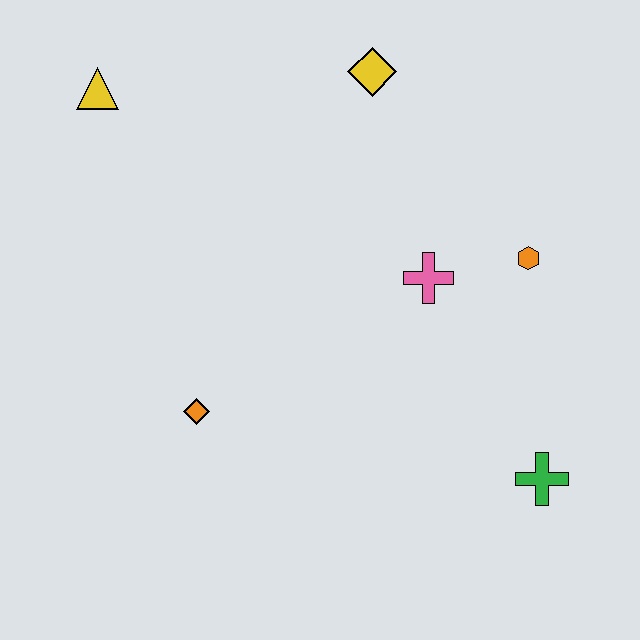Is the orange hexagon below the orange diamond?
No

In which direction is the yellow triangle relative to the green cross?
The yellow triangle is to the left of the green cross.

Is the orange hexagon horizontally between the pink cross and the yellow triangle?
No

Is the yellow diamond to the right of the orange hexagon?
No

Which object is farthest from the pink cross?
The yellow triangle is farthest from the pink cross.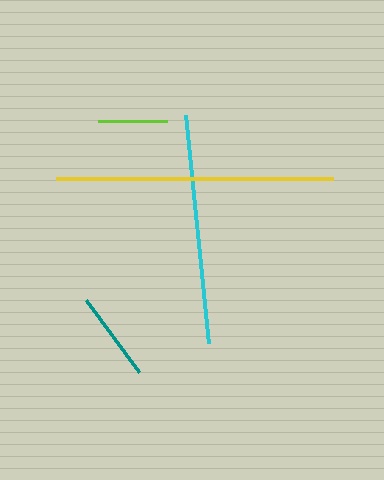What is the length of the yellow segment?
The yellow segment is approximately 277 pixels long.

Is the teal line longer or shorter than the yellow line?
The yellow line is longer than the teal line.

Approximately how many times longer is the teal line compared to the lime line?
The teal line is approximately 1.3 times the length of the lime line.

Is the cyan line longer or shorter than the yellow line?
The yellow line is longer than the cyan line.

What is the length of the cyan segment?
The cyan segment is approximately 229 pixels long.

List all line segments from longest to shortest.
From longest to shortest: yellow, cyan, teal, lime.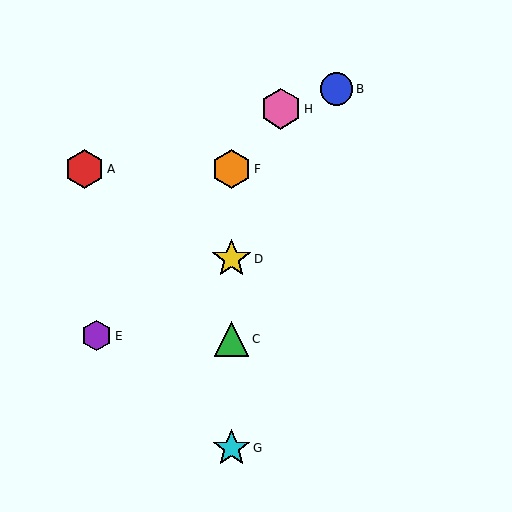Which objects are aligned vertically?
Objects C, D, F, G are aligned vertically.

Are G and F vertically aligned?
Yes, both are at x≈231.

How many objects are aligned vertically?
4 objects (C, D, F, G) are aligned vertically.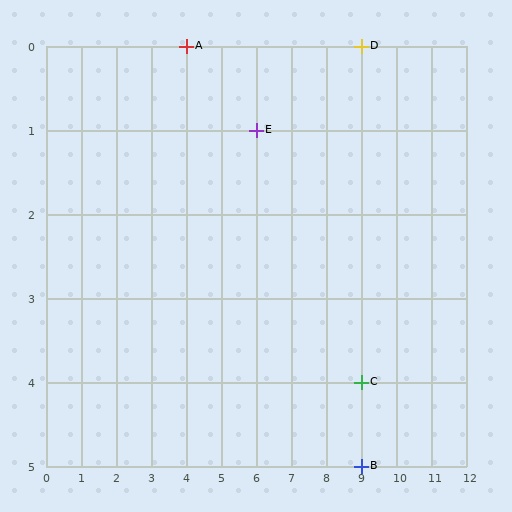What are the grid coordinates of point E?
Point E is at grid coordinates (6, 1).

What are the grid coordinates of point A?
Point A is at grid coordinates (4, 0).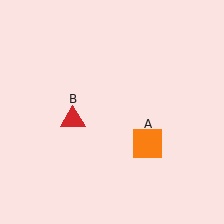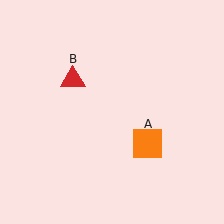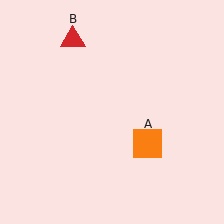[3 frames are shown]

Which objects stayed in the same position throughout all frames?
Orange square (object A) remained stationary.